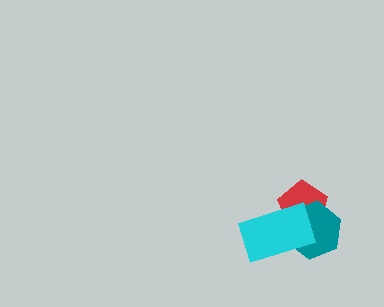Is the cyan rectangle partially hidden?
No, no other shape covers it.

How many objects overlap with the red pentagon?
2 objects overlap with the red pentagon.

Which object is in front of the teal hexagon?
The cyan rectangle is in front of the teal hexagon.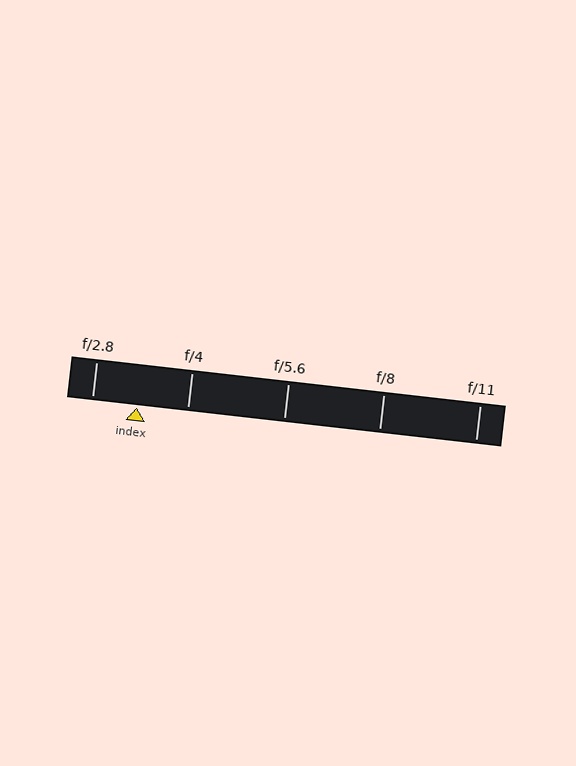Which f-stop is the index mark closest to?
The index mark is closest to f/2.8.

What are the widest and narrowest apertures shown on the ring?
The widest aperture shown is f/2.8 and the narrowest is f/11.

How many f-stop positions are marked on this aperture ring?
There are 5 f-stop positions marked.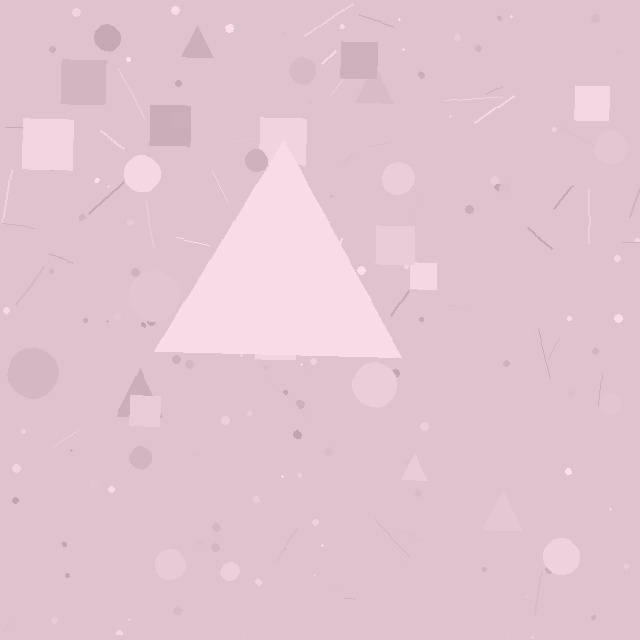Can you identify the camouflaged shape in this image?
The camouflaged shape is a triangle.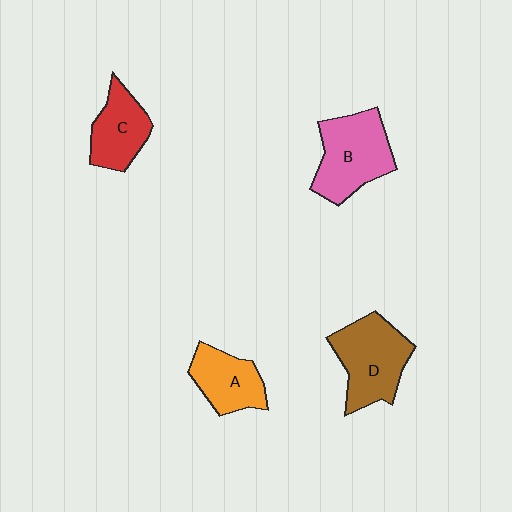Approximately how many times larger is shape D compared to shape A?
Approximately 1.4 times.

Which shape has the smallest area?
Shape A (orange).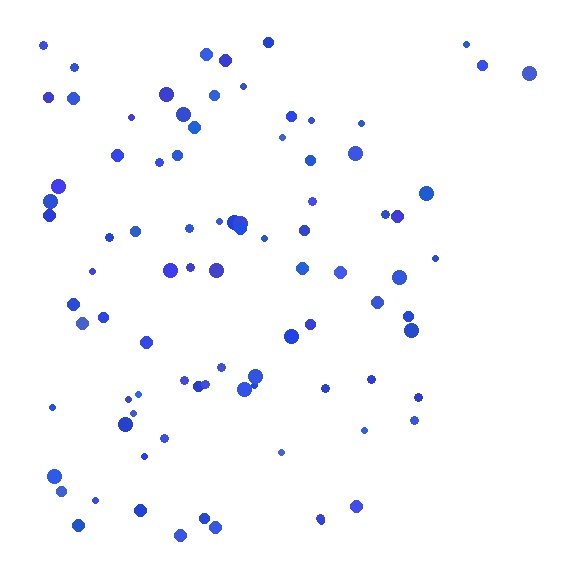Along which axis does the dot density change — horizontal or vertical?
Horizontal.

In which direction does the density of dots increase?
From right to left, with the left side densest.